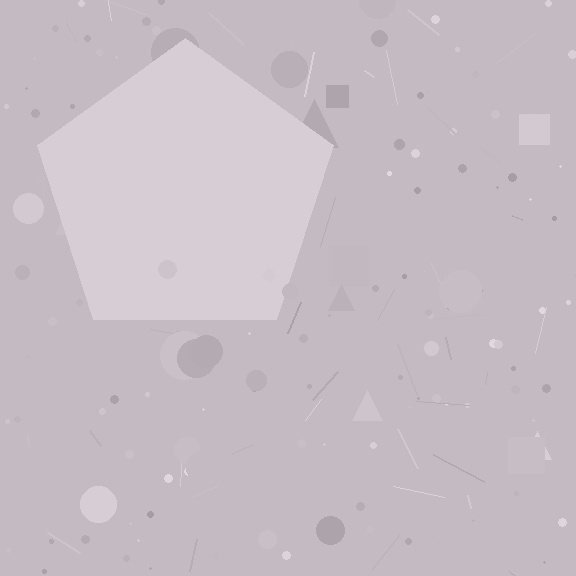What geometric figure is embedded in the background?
A pentagon is embedded in the background.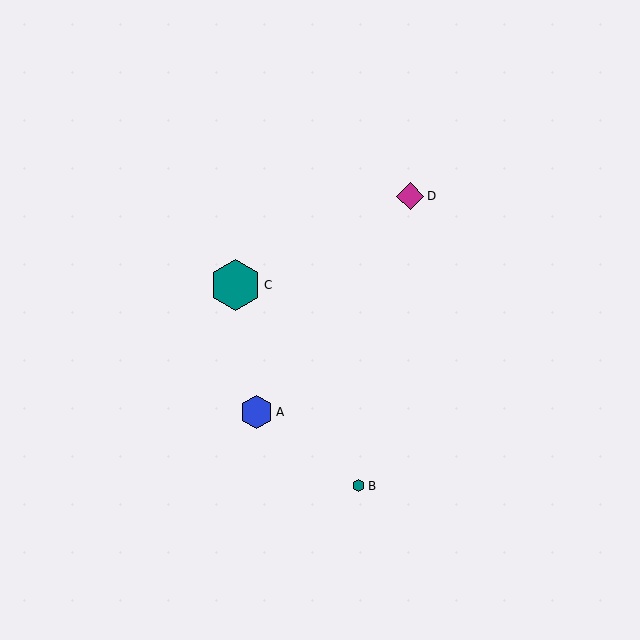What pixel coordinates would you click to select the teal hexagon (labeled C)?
Click at (235, 285) to select the teal hexagon C.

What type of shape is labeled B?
Shape B is a teal hexagon.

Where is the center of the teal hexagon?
The center of the teal hexagon is at (235, 285).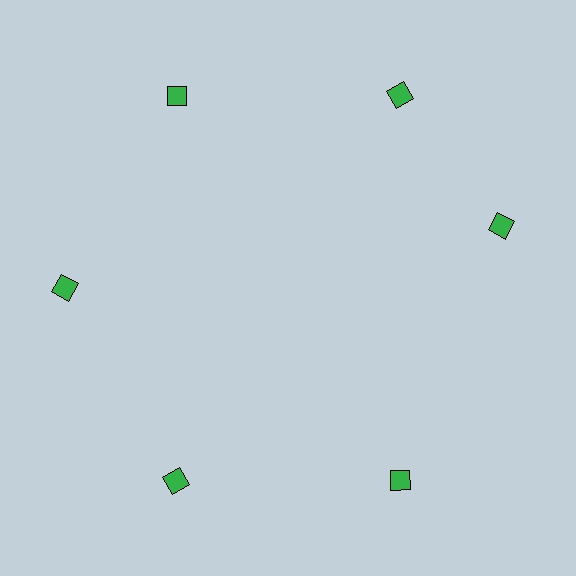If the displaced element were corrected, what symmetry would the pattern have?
It would have 6-fold rotational symmetry — the pattern would map onto itself every 60 degrees.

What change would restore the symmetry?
The symmetry would be restored by rotating it back into even spacing with its neighbors so that all 6 diamonds sit at equal angles and equal distance from the center.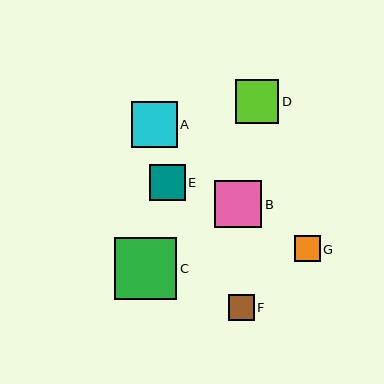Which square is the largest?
Square C is the largest with a size of approximately 62 pixels.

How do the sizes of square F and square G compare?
Square F and square G are approximately the same size.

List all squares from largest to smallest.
From largest to smallest: C, B, A, D, E, F, G.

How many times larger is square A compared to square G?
Square A is approximately 1.8 times the size of square G.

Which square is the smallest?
Square G is the smallest with a size of approximately 26 pixels.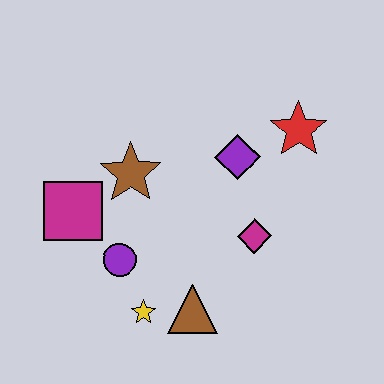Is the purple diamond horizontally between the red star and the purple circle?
Yes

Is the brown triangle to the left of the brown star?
No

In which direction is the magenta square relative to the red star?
The magenta square is to the left of the red star.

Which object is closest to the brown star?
The magenta square is closest to the brown star.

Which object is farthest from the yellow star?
The red star is farthest from the yellow star.